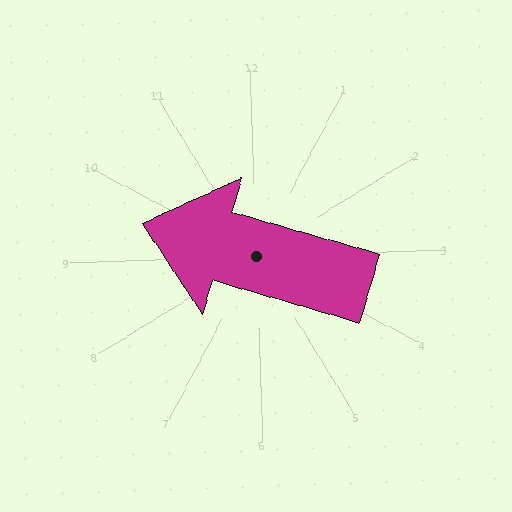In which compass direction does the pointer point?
West.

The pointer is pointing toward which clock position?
Roughly 10 o'clock.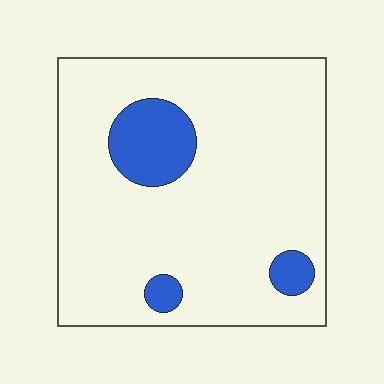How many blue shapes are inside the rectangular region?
3.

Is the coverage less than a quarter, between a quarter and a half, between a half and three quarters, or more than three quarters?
Less than a quarter.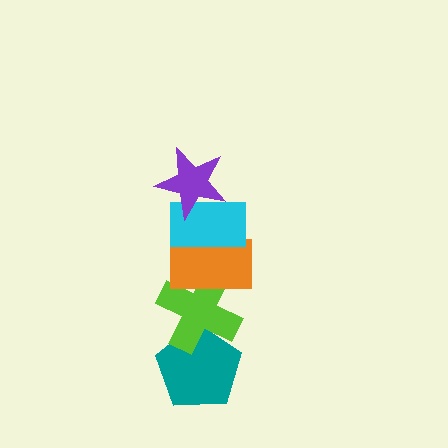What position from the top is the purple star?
The purple star is 1st from the top.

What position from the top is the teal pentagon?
The teal pentagon is 5th from the top.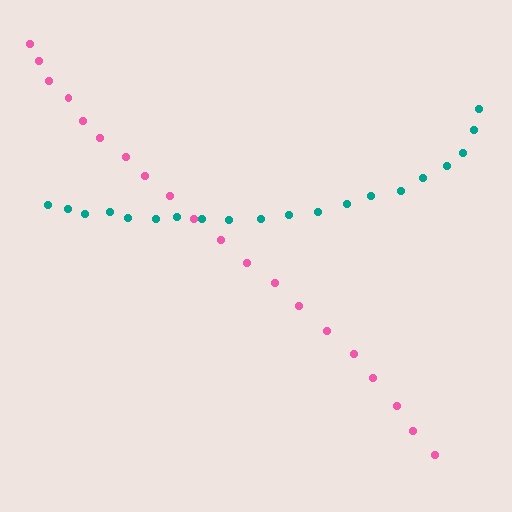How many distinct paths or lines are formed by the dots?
There are 2 distinct paths.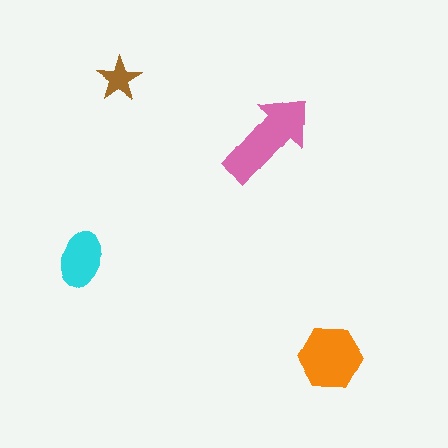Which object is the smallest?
The brown star.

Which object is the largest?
The pink arrow.